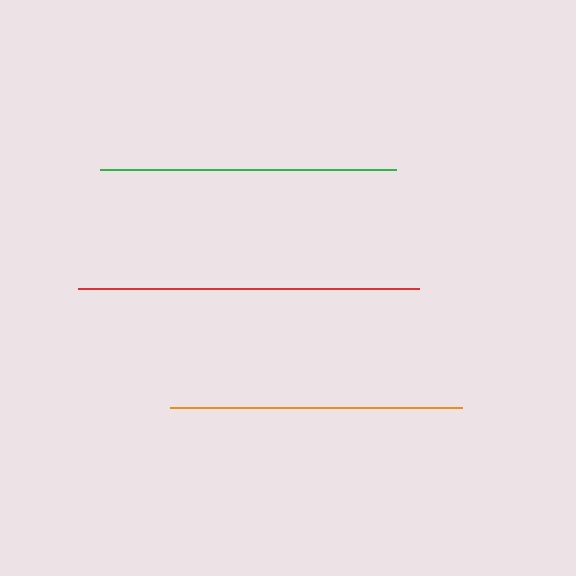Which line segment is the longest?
The red line is the longest at approximately 341 pixels.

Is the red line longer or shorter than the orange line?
The red line is longer than the orange line.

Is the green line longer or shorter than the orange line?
The green line is longer than the orange line.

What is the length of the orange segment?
The orange segment is approximately 293 pixels long.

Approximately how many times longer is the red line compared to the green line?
The red line is approximately 1.2 times the length of the green line.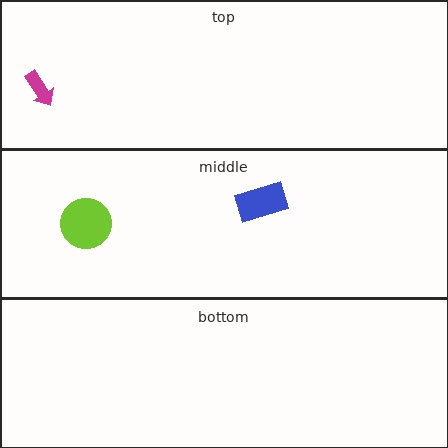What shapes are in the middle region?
The blue rectangle, the lime circle.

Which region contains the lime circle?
The middle region.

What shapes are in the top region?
The magenta arrow.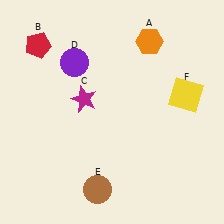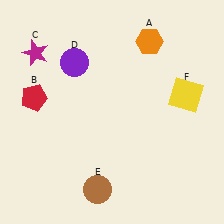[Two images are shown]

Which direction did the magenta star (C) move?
The magenta star (C) moved left.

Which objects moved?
The objects that moved are: the red pentagon (B), the magenta star (C).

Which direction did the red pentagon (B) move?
The red pentagon (B) moved down.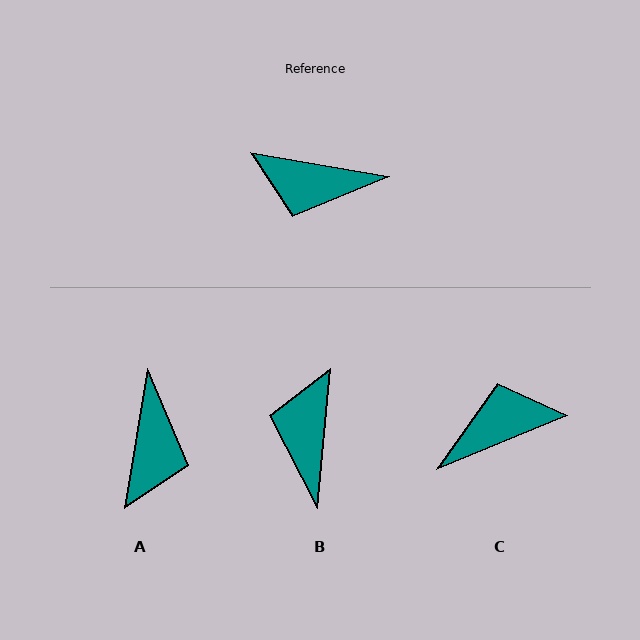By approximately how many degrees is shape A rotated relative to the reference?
Approximately 91 degrees counter-clockwise.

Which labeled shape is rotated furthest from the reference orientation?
C, about 147 degrees away.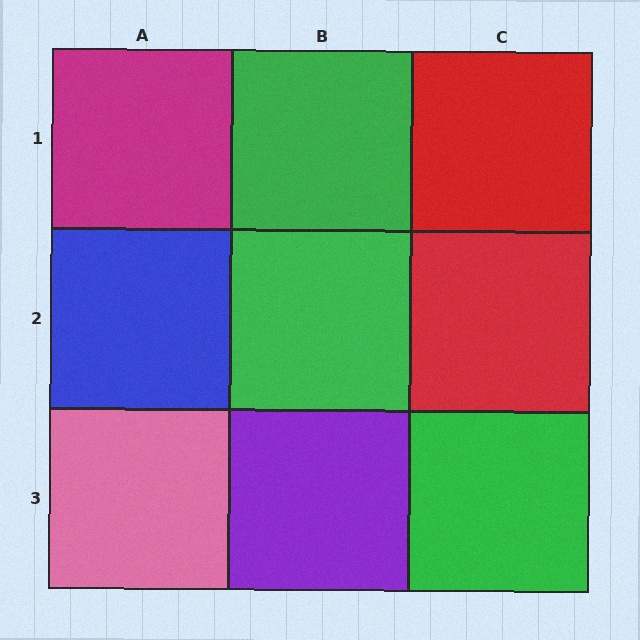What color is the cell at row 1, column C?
Red.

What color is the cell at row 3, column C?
Green.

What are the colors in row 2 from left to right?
Blue, green, red.